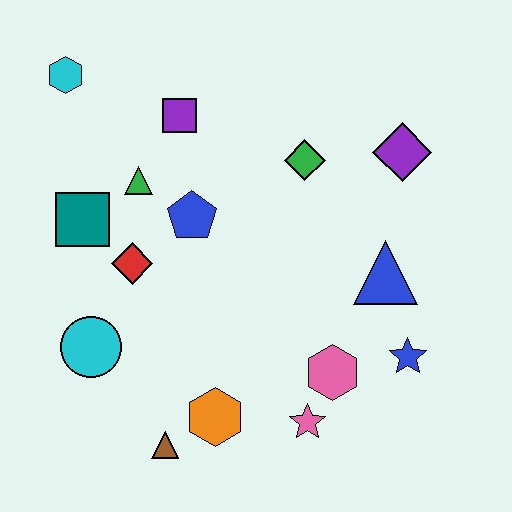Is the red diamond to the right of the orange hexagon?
No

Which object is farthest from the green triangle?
The blue star is farthest from the green triangle.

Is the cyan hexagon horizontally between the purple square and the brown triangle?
No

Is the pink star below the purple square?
Yes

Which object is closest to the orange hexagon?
The brown triangle is closest to the orange hexagon.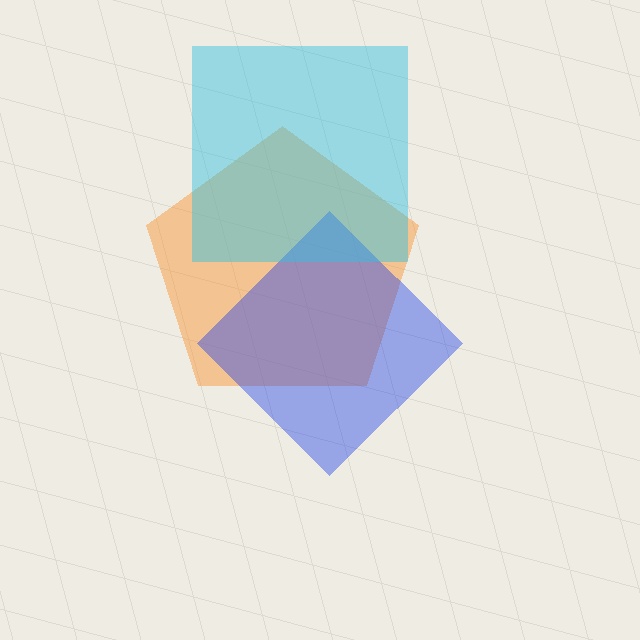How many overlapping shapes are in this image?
There are 3 overlapping shapes in the image.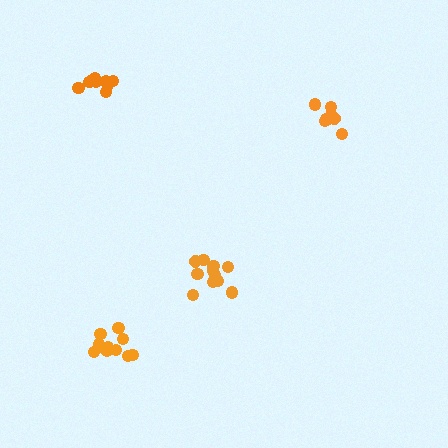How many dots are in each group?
Group 1: 11 dots, Group 2: 11 dots, Group 3: 11 dots, Group 4: 8 dots (41 total).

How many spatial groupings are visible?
There are 4 spatial groupings.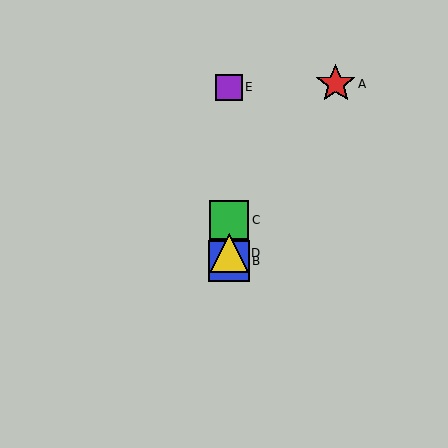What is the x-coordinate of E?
Object E is at x≈229.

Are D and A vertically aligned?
No, D is at x≈229 and A is at x≈336.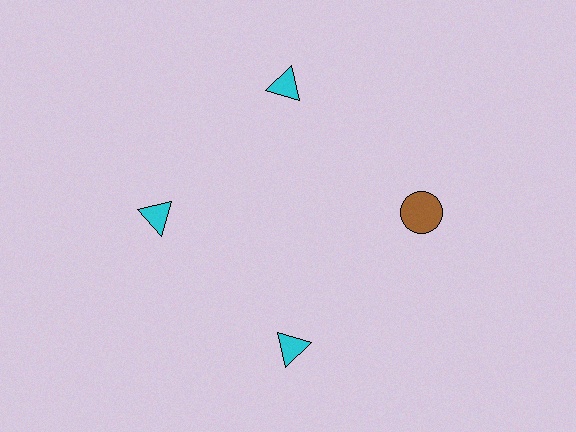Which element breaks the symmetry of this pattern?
The brown circle at roughly the 3 o'clock position breaks the symmetry. All other shapes are cyan triangles.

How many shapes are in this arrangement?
There are 4 shapes arranged in a ring pattern.